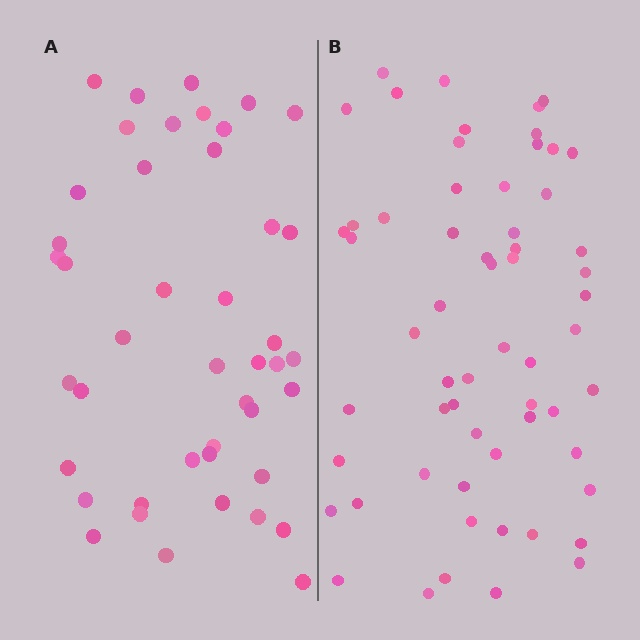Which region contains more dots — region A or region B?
Region B (the right region) has more dots.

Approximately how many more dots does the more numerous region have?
Region B has approximately 15 more dots than region A.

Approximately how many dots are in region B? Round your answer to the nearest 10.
About 60 dots.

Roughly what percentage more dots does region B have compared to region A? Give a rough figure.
About 35% more.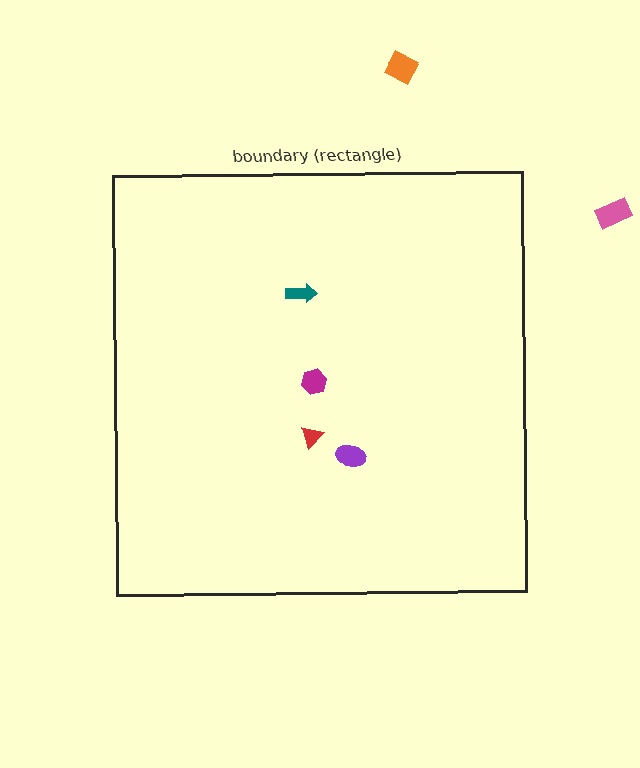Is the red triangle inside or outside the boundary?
Inside.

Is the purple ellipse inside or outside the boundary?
Inside.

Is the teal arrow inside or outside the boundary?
Inside.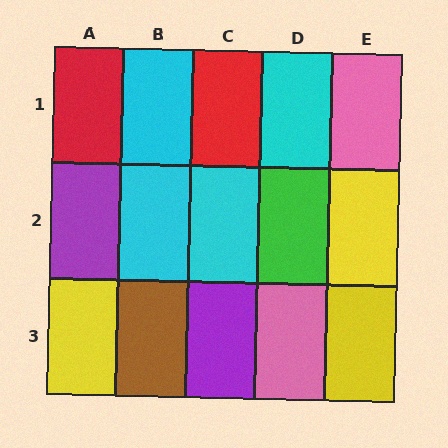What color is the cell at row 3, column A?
Yellow.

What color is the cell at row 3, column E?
Yellow.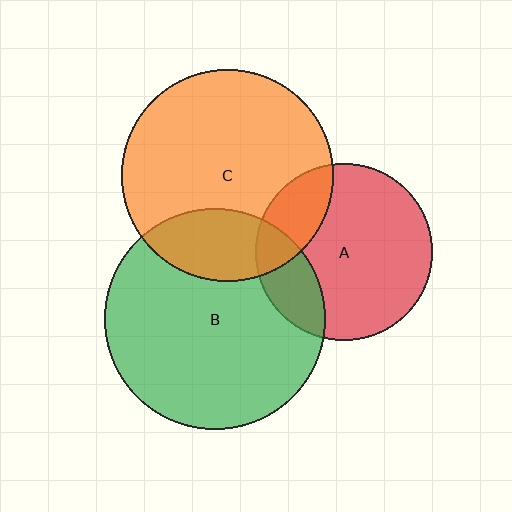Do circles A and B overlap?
Yes.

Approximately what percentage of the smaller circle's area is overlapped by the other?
Approximately 20%.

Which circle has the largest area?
Circle B (green).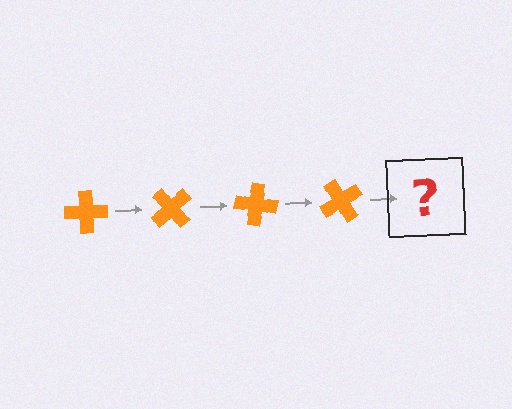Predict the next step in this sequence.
The next step is an orange cross rotated 200 degrees.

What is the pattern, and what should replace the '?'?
The pattern is that the cross rotates 50 degrees each step. The '?' should be an orange cross rotated 200 degrees.